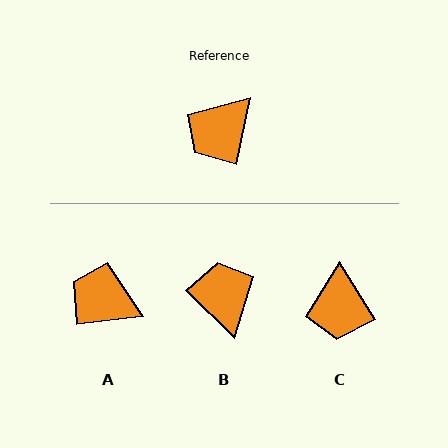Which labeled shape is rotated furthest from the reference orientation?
B, about 122 degrees away.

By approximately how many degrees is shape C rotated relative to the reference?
Approximately 43 degrees counter-clockwise.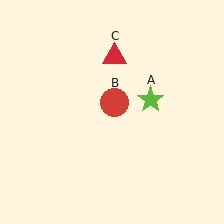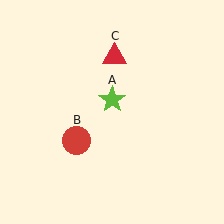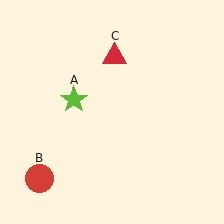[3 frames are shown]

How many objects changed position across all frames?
2 objects changed position: lime star (object A), red circle (object B).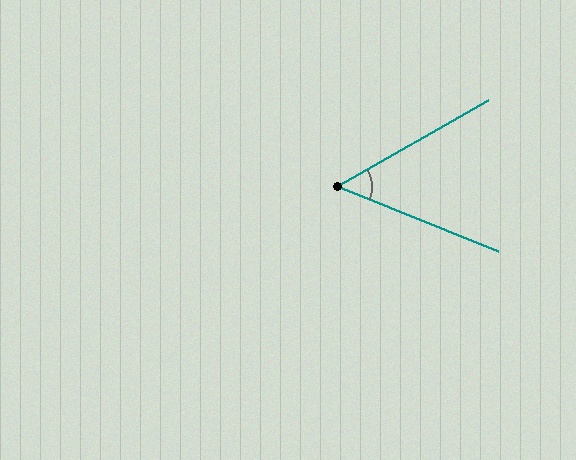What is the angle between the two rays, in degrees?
Approximately 52 degrees.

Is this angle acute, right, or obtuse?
It is acute.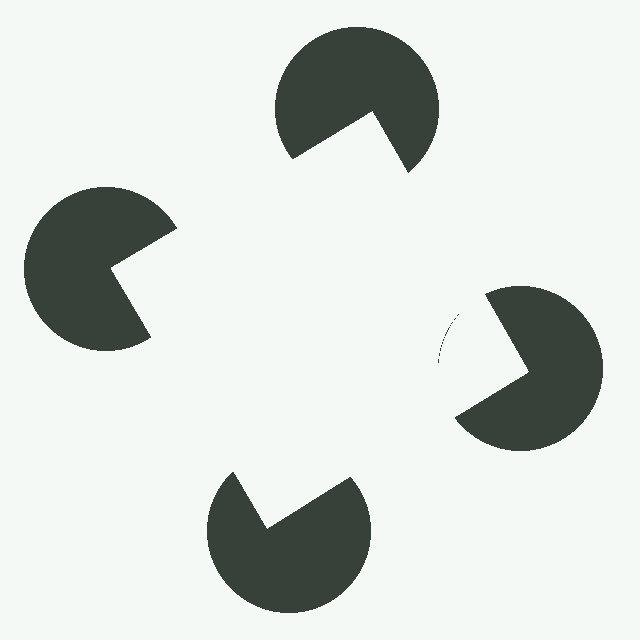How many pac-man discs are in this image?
There are 4 — one at each vertex of the illusory square.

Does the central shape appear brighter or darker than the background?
It typically appears slightly brighter than the background, even though no actual brightness change is drawn.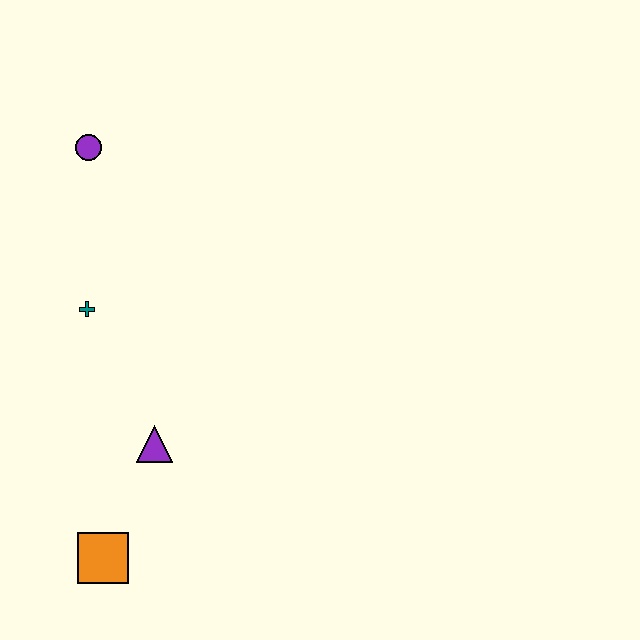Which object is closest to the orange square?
The purple triangle is closest to the orange square.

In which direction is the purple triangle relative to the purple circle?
The purple triangle is below the purple circle.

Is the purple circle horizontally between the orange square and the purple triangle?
No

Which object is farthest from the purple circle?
The orange square is farthest from the purple circle.